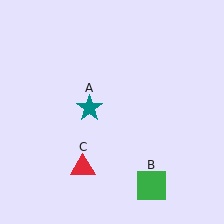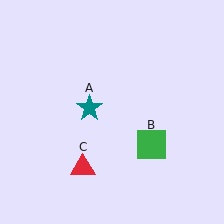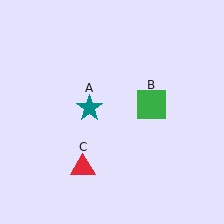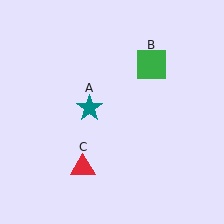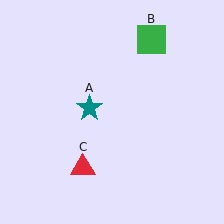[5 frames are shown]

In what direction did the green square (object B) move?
The green square (object B) moved up.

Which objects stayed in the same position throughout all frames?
Teal star (object A) and red triangle (object C) remained stationary.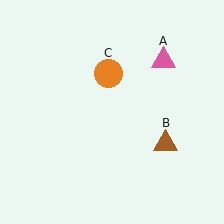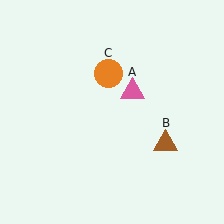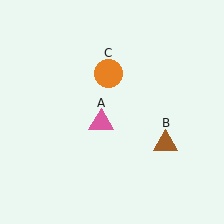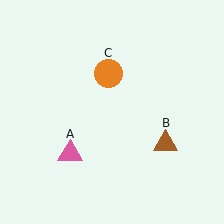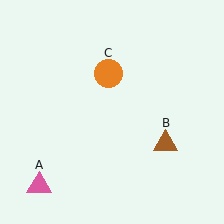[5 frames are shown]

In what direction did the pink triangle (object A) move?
The pink triangle (object A) moved down and to the left.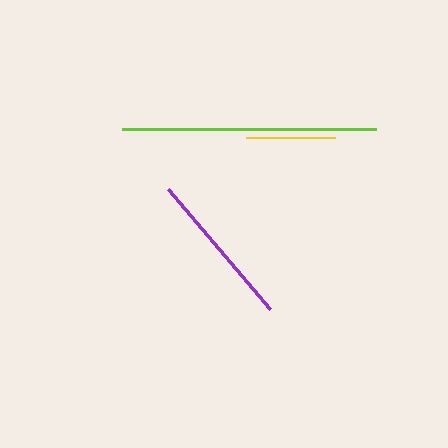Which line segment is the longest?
The lime line is the longest at approximately 254 pixels.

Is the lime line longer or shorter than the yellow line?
The lime line is longer than the yellow line.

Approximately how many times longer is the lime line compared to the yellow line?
The lime line is approximately 2.9 times the length of the yellow line.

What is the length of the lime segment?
The lime segment is approximately 254 pixels long.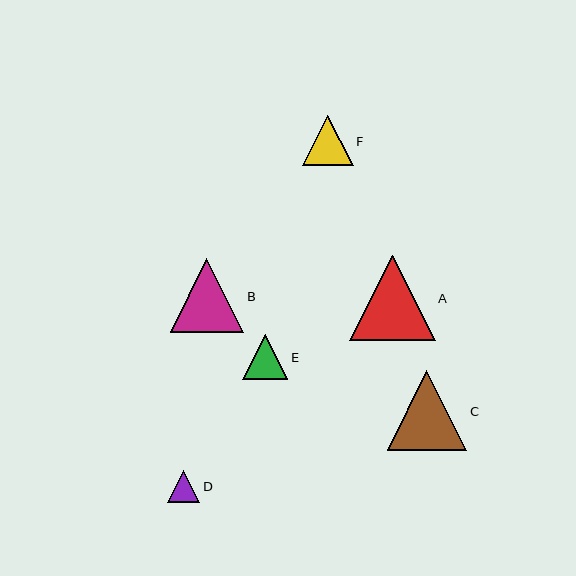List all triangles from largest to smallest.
From largest to smallest: A, C, B, F, E, D.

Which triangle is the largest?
Triangle A is the largest with a size of approximately 85 pixels.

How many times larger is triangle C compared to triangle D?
Triangle C is approximately 2.5 times the size of triangle D.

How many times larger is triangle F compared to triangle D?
Triangle F is approximately 1.6 times the size of triangle D.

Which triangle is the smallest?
Triangle D is the smallest with a size of approximately 32 pixels.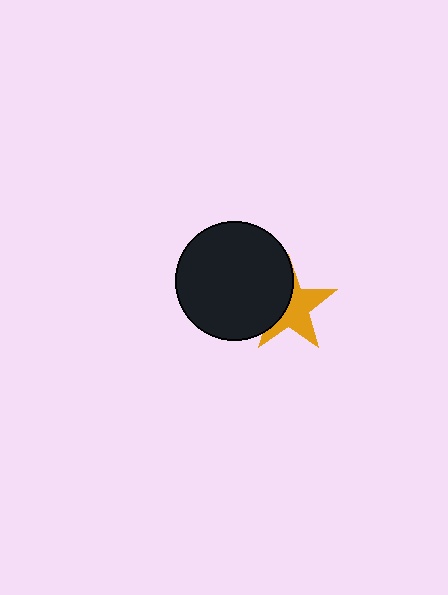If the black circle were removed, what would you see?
You would see the complete orange star.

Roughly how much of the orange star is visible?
About half of it is visible (roughly 56%).